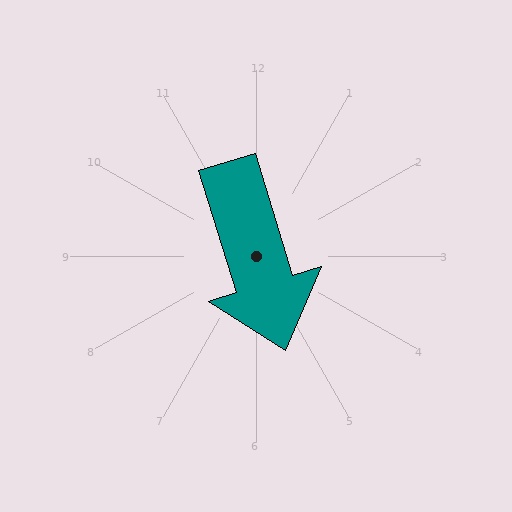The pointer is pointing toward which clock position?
Roughly 5 o'clock.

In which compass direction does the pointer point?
South.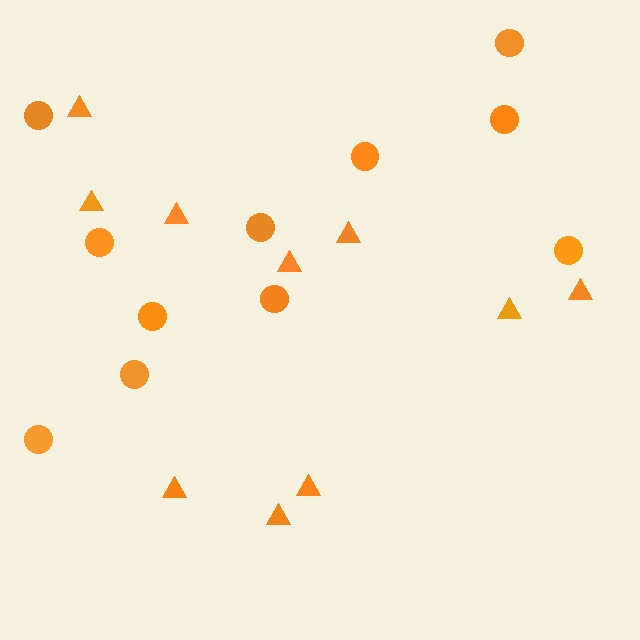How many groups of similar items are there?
There are 2 groups: one group of triangles (10) and one group of circles (11).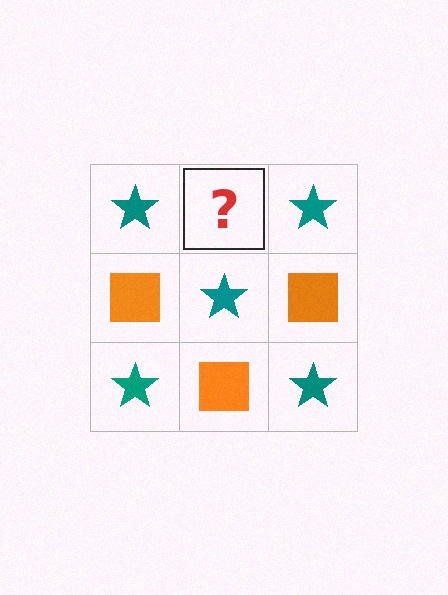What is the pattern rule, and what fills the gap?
The rule is that it alternates teal star and orange square in a checkerboard pattern. The gap should be filled with an orange square.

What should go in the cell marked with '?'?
The missing cell should contain an orange square.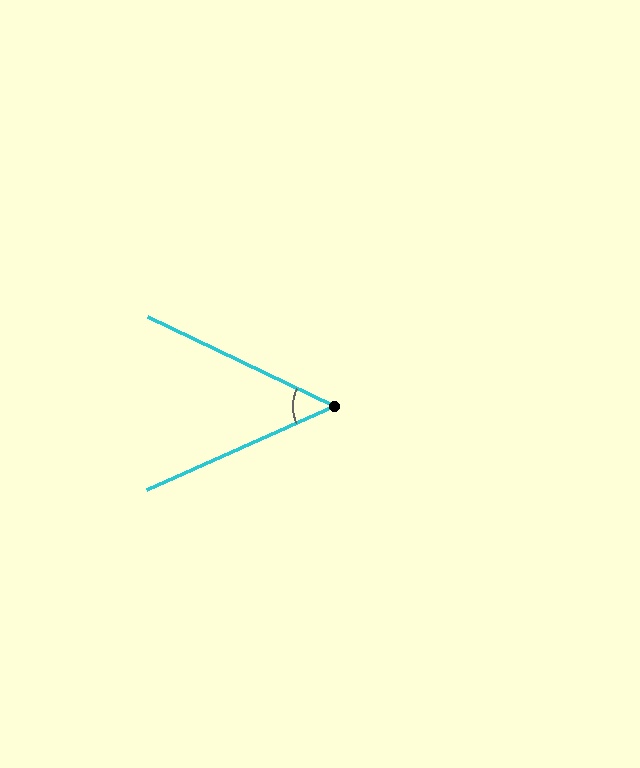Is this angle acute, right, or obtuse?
It is acute.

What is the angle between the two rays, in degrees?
Approximately 50 degrees.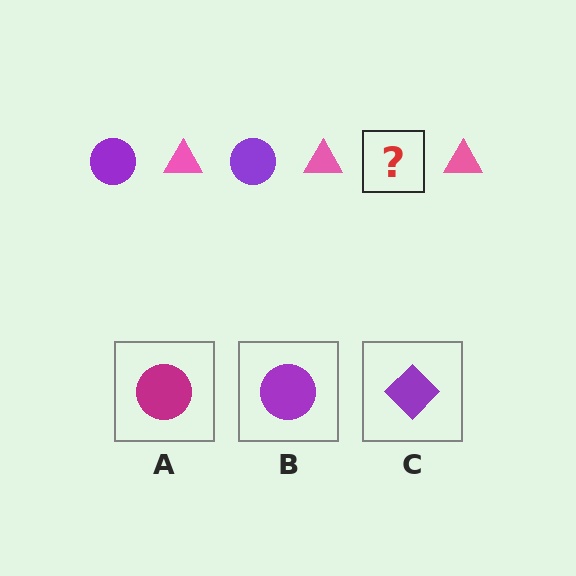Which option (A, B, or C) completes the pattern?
B.